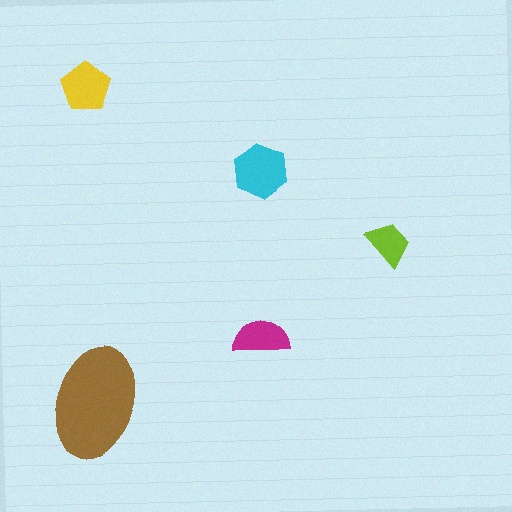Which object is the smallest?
The lime trapezoid.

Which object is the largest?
The brown ellipse.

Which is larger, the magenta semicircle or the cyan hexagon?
The cyan hexagon.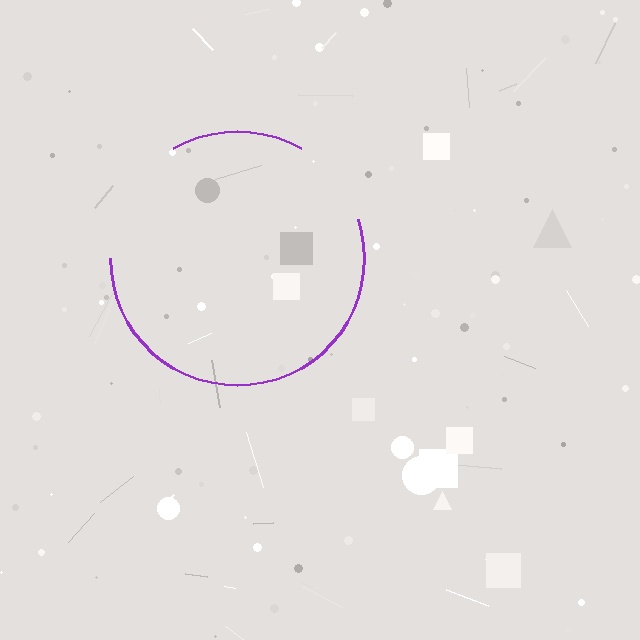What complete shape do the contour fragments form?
The contour fragments form a circle.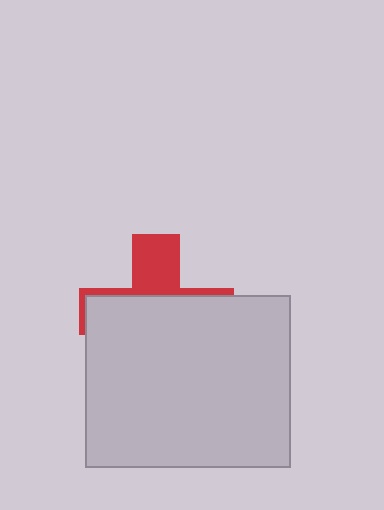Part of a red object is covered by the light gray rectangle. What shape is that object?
It is a cross.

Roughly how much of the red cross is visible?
A small part of it is visible (roughly 32%).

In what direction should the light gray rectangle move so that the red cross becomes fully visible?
The light gray rectangle should move down. That is the shortest direction to clear the overlap and leave the red cross fully visible.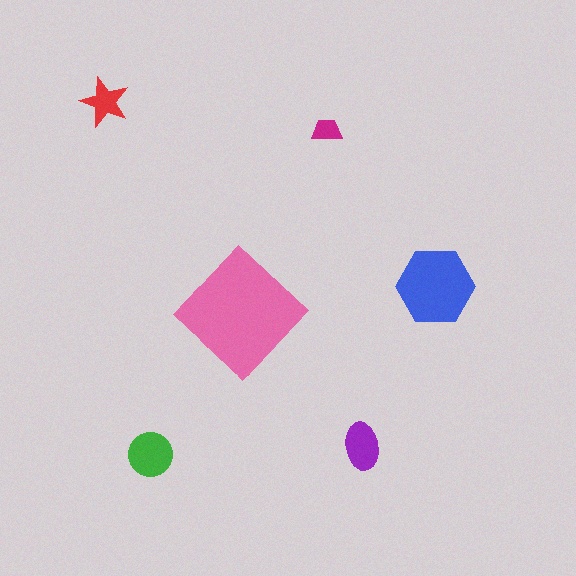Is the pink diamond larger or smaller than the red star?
Larger.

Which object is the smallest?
The magenta trapezoid.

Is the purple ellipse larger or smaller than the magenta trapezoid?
Larger.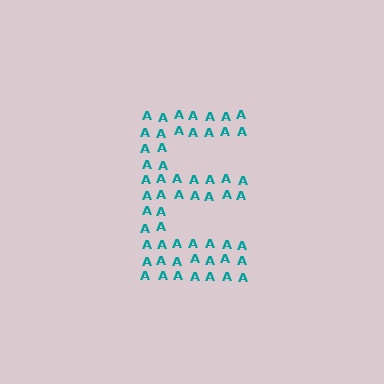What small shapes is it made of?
It is made of small letter A's.